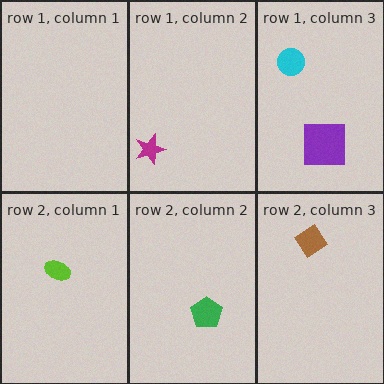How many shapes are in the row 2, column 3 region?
1.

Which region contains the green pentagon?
The row 2, column 2 region.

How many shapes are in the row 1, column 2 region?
1.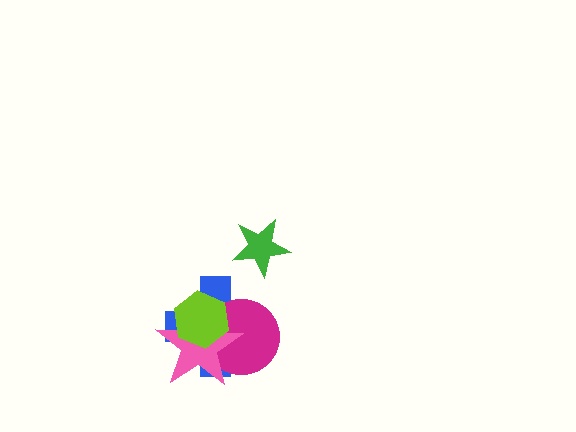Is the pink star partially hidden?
Yes, it is partially covered by another shape.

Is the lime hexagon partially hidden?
No, no other shape covers it.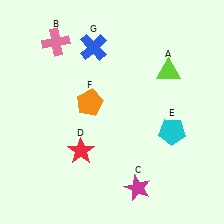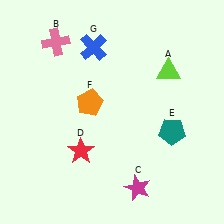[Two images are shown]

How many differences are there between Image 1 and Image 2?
There is 1 difference between the two images.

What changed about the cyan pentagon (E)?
In Image 1, E is cyan. In Image 2, it changed to teal.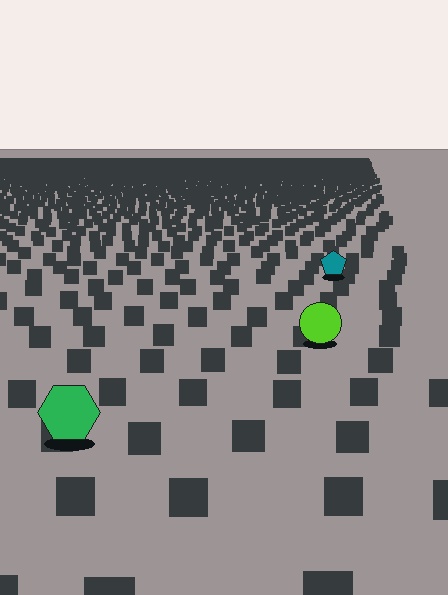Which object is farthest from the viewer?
The teal pentagon is farthest from the viewer. It appears smaller and the ground texture around it is denser.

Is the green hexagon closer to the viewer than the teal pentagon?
Yes. The green hexagon is closer — you can tell from the texture gradient: the ground texture is coarser near it.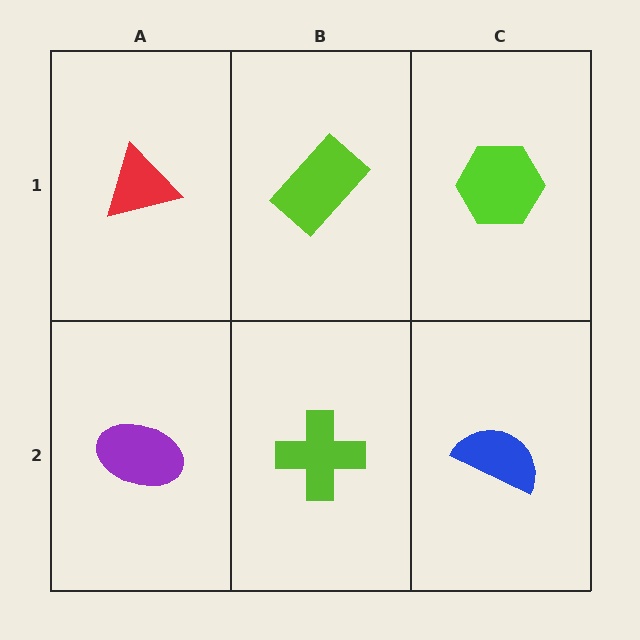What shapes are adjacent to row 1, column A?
A purple ellipse (row 2, column A), a lime rectangle (row 1, column B).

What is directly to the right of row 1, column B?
A lime hexagon.